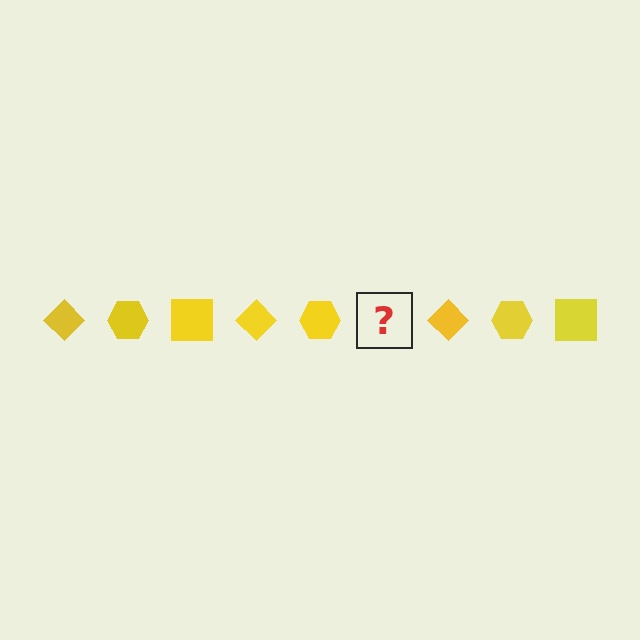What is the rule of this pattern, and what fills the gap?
The rule is that the pattern cycles through diamond, hexagon, square shapes in yellow. The gap should be filled with a yellow square.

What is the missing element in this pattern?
The missing element is a yellow square.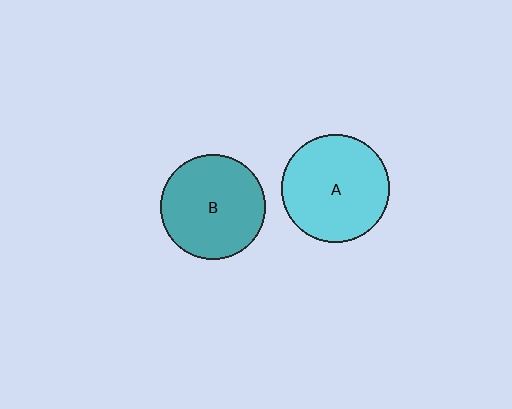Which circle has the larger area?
Circle A (cyan).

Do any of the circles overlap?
No, none of the circles overlap.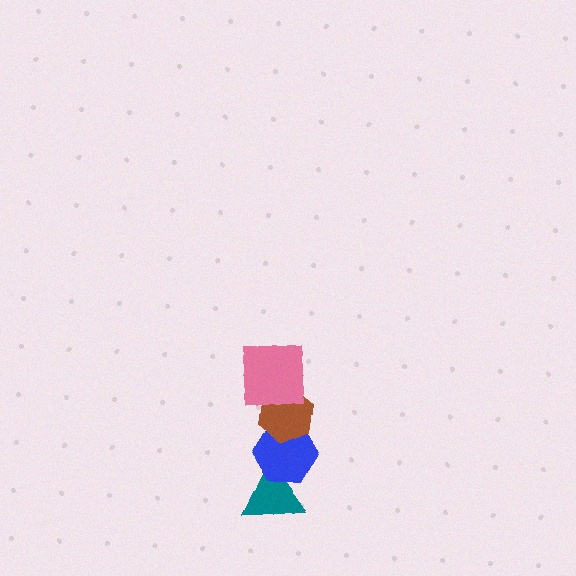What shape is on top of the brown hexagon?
The pink square is on top of the brown hexagon.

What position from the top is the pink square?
The pink square is 1st from the top.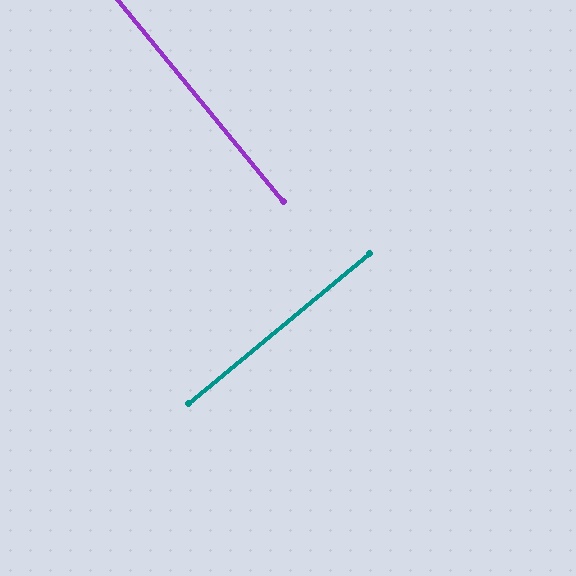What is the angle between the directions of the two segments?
Approximately 90 degrees.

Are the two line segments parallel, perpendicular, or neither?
Perpendicular — they meet at approximately 90°.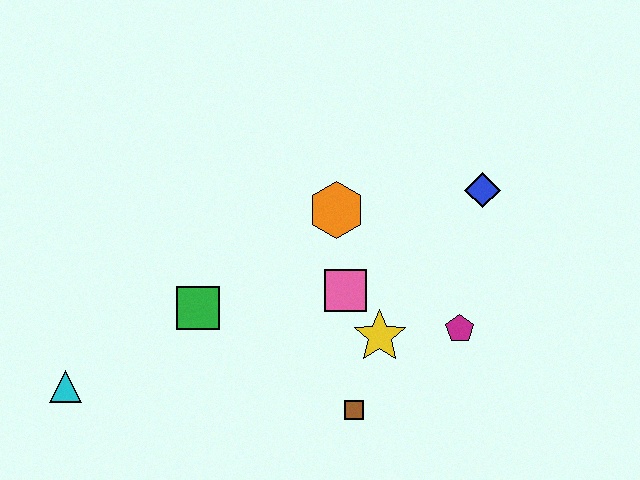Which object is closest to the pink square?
The yellow star is closest to the pink square.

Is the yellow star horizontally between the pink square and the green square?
No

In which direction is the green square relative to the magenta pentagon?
The green square is to the left of the magenta pentagon.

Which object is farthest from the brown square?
The cyan triangle is farthest from the brown square.